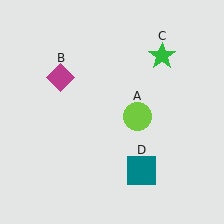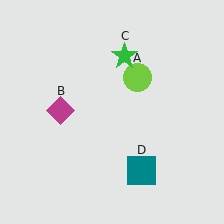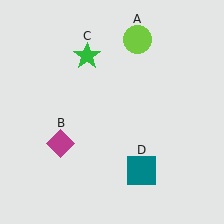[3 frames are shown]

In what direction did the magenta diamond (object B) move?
The magenta diamond (object B) moved down.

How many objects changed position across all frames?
3 objects changed position: lime circle (object A), magenta diamond (object B), green star (object C).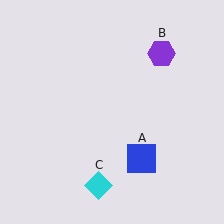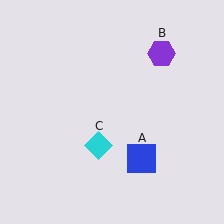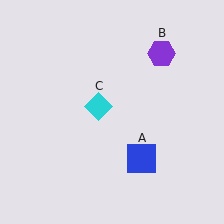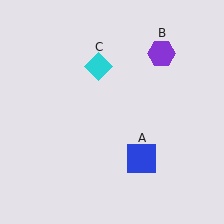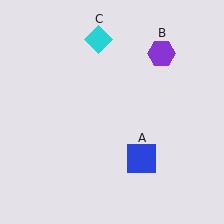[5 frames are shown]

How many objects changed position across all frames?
1 object changed position: cyan diamond (object C).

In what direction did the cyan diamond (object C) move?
The cyan diamond (object C) moved up.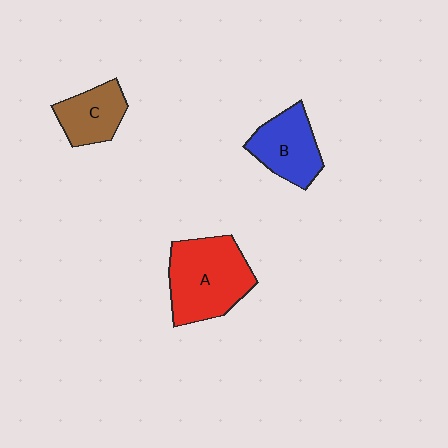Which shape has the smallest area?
Shape C (brown).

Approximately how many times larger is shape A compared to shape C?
Approximately 1.8 times.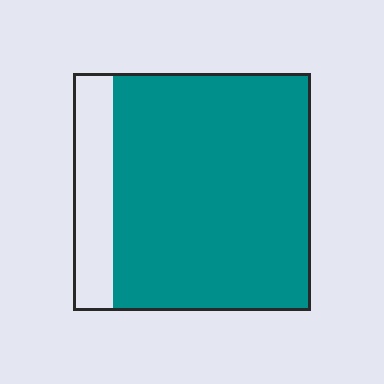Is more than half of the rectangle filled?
Yes.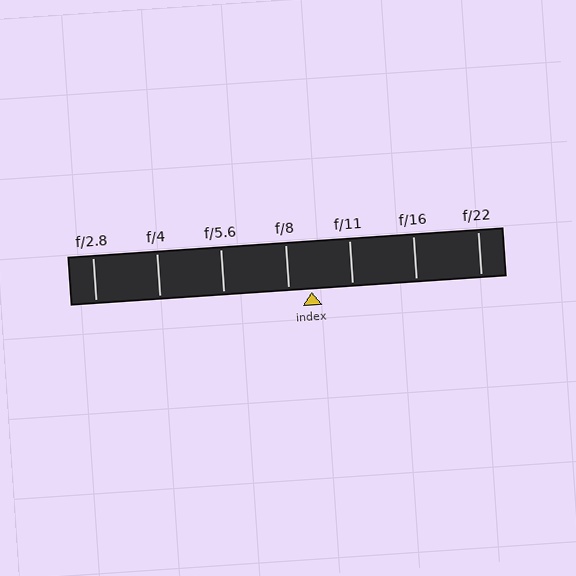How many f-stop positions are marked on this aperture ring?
There are 7 f-stop positions marked.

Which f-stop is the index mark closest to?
The index mark is closest to f/8.